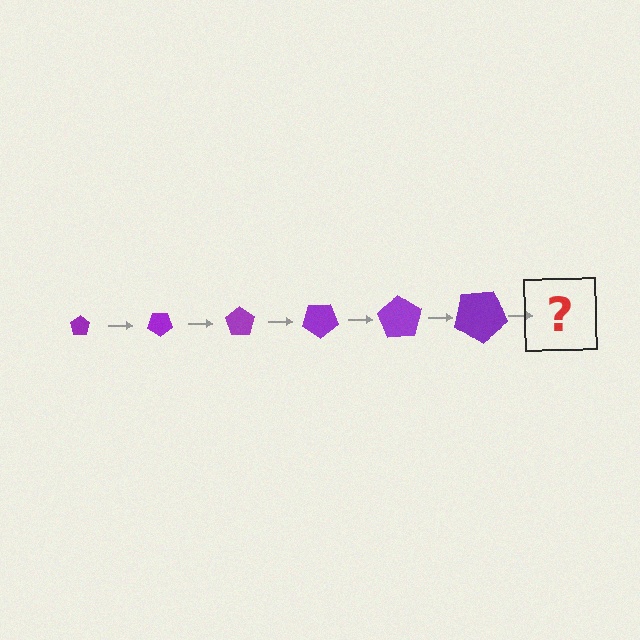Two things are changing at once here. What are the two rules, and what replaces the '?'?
The two rules are that the pentagon grows larger each step and it rotates 35 degrees each step. The '?' should be a pentagon, larger than the previous one and rotated 210 degrees from the start.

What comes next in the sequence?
The next element should be a pentagon, larger than the previous one and rotated 210 degrees from the start.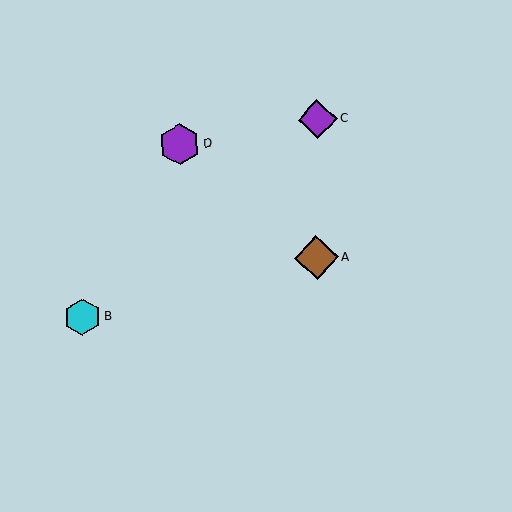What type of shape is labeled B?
Shape B is a cyan hexagon.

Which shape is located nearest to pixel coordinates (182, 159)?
The purple hexagon (labeled D) at (180, 144) is nearest to that location.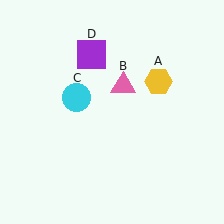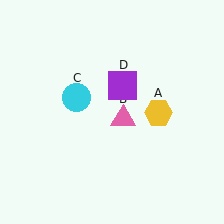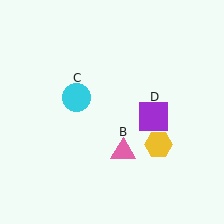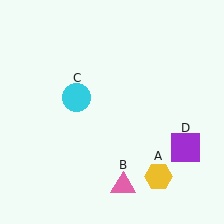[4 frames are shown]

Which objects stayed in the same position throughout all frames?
Cyan circle (object C) remained stationary.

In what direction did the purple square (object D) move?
The purple square (object D) moved down and to the right.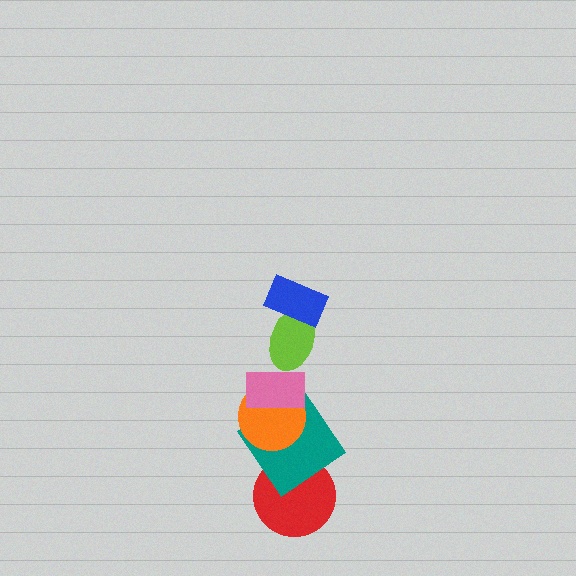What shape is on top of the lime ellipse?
The blue rectangle is on top of the lime ellipse.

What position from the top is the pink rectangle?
The pink rectangle is 3rd from the top.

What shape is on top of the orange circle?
The pink rectangle is on top of the orange circle.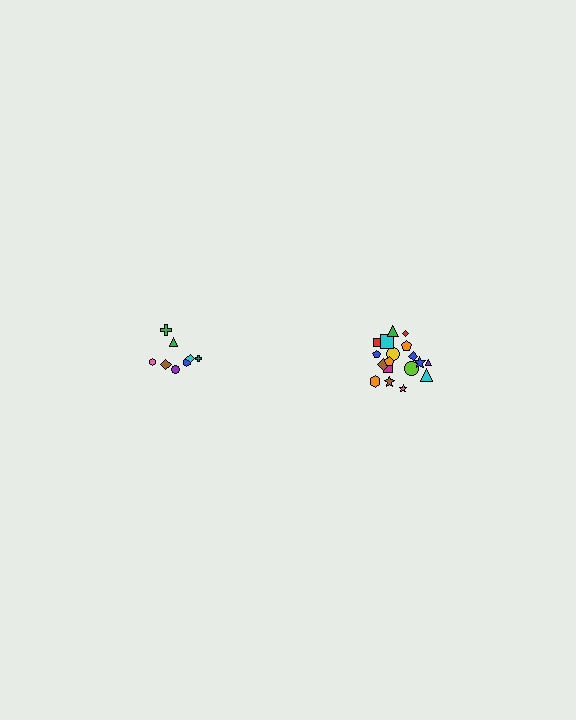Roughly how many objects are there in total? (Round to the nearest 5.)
Roughly 25 objects in total.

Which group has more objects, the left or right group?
The right group.